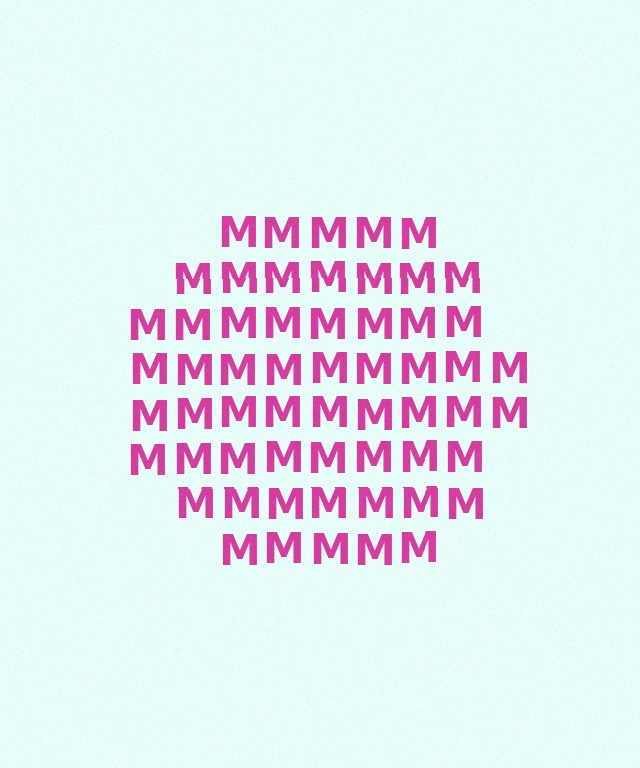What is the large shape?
The large shape is a circle.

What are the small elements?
The small elements are letter M's.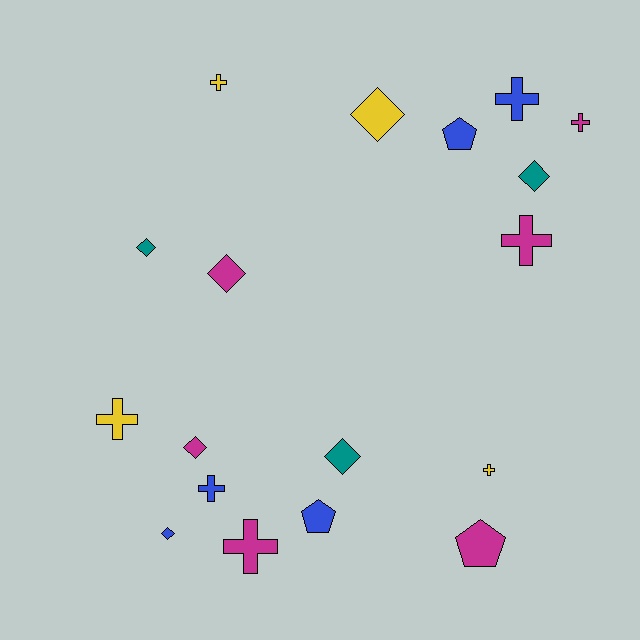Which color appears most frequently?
Magenta, with 6 objects.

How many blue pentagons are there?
There are 2 blue pentagons.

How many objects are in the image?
There are 18 objects.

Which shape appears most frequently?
Cross, with 8 objects.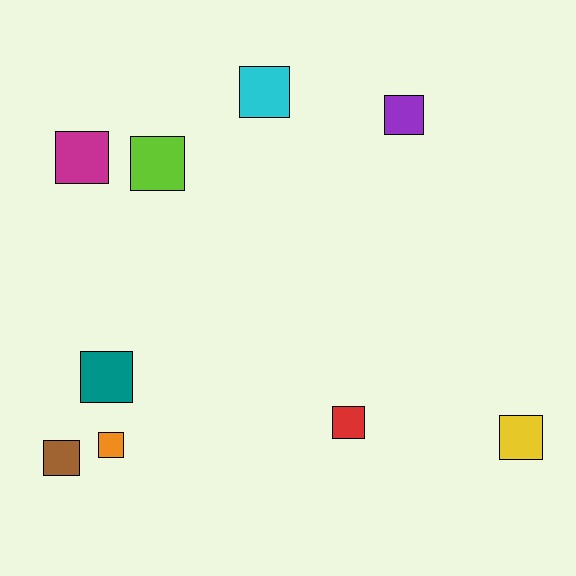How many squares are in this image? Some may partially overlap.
There are 9 squares.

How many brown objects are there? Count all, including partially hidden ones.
There is 1 brown object.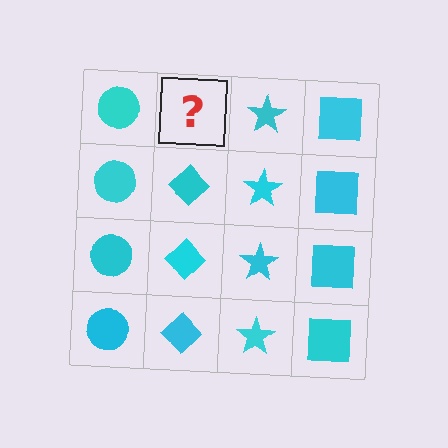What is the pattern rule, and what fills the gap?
The rule is that each column has a consistent shape. The gap should be filled with a cyan diamond.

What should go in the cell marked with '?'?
The missing cell should contain a cyan diamond.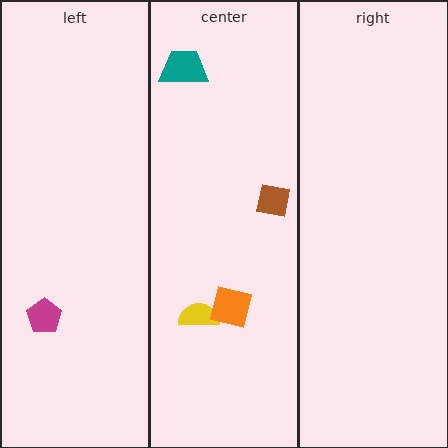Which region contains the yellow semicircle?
The center region.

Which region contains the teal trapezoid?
The center region.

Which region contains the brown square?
The center region.